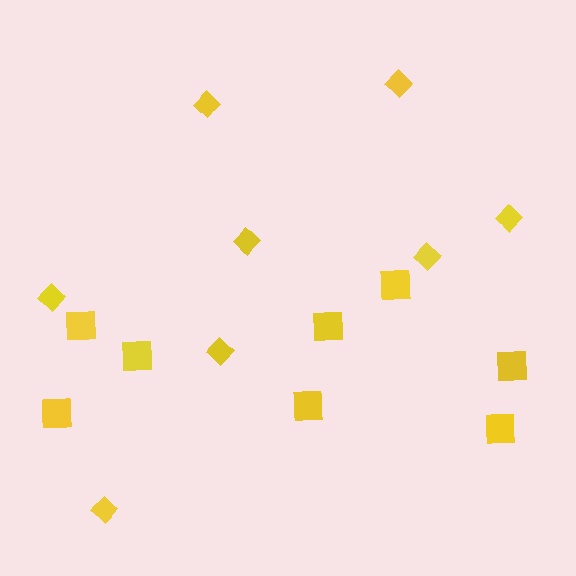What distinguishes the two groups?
There are 2 groups: one group of diamonds (8) and one group of squares (8).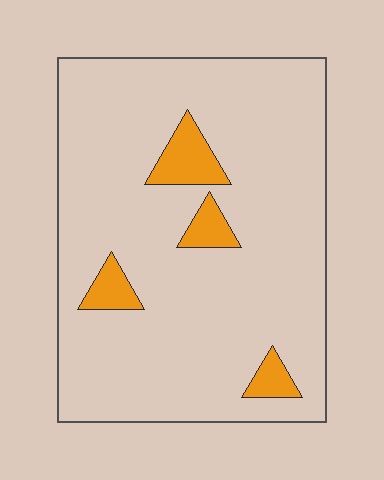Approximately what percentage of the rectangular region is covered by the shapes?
Approximately 10%.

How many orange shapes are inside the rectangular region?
4.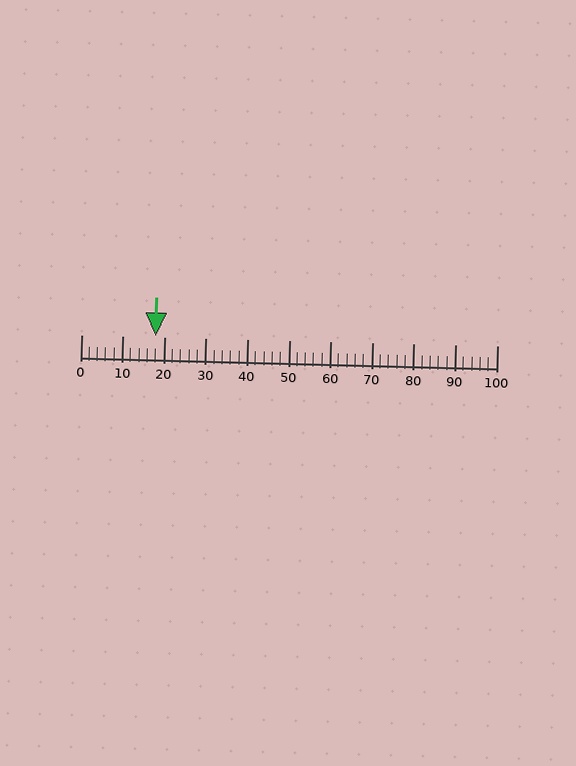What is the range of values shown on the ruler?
The ruler shows values from 0 to 100.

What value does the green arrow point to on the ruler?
The green arrow points to approximately 18.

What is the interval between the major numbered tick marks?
The major tick marks are spaced 10 units apart.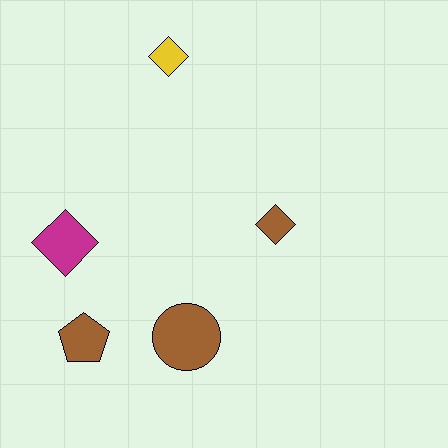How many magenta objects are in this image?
There is 1 magenta object.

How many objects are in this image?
There are 5 objects.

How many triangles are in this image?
There are no triangles.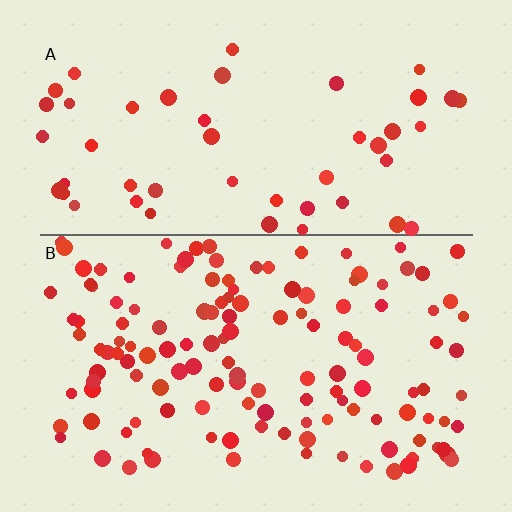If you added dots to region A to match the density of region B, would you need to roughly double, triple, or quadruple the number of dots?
Approximately triple.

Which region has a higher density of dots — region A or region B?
B (the bottom).